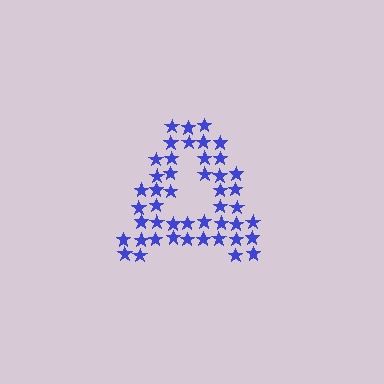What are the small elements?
The small elements are stars.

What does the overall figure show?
The overall figure shows the letter A.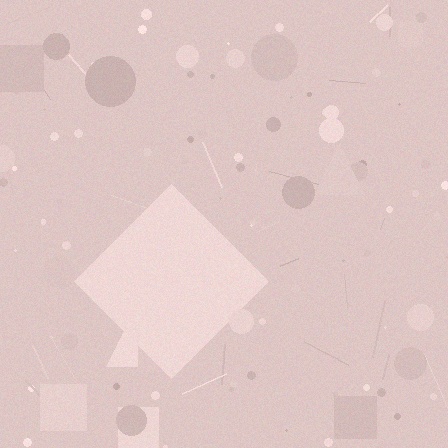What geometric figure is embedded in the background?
A diamond is embedded in the background.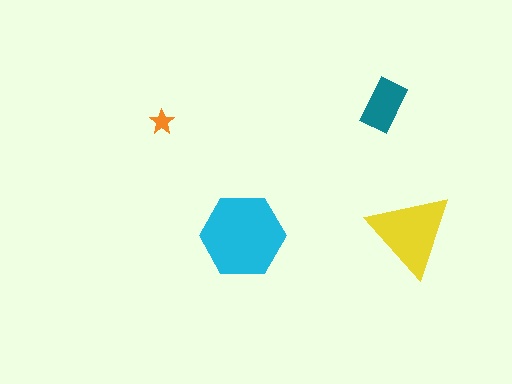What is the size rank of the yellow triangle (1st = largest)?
2nd.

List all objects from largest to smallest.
The cyan hexagon, the yellow triangle, the teal rectangle, the orange star.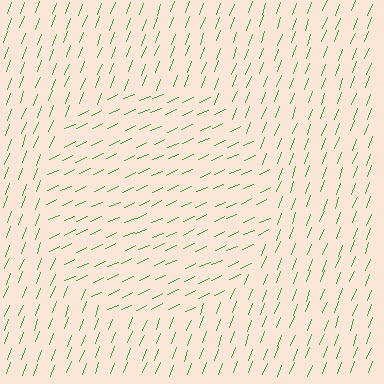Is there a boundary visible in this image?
Yes, there is a texture boundary formed by a change in line orientation.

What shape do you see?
I see a circle.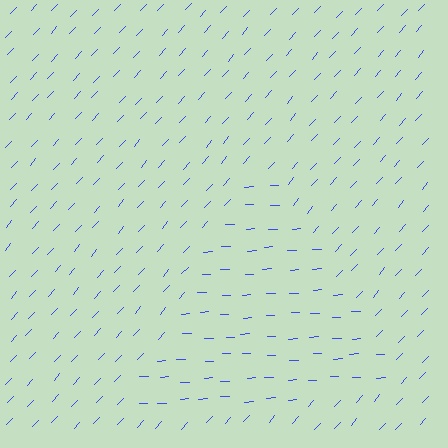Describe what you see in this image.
The image is filled with small blue line segments. A triangle region in the image has lines oriented differently from the surrounding lines, creating a visible texture boundary.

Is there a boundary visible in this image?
Yes, there is a texture boundary formed by a change in line orientation.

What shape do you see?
I see a triangle.